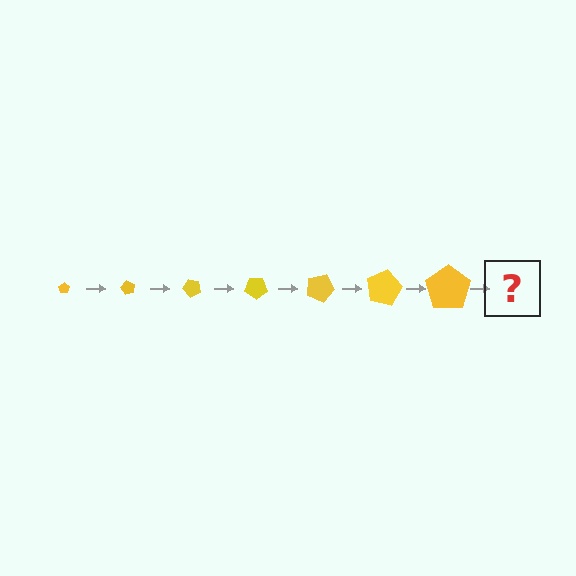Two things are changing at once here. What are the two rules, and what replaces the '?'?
The two rules are that the pentagon grows larger each step and it rotates 60 degrees each step. The '?' should be a pentagon, larger than the previous one and rotated 420 degrees from the start.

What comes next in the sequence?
The next element should be a pentagon, larger than the previous one and rotated 420 degrees from the start.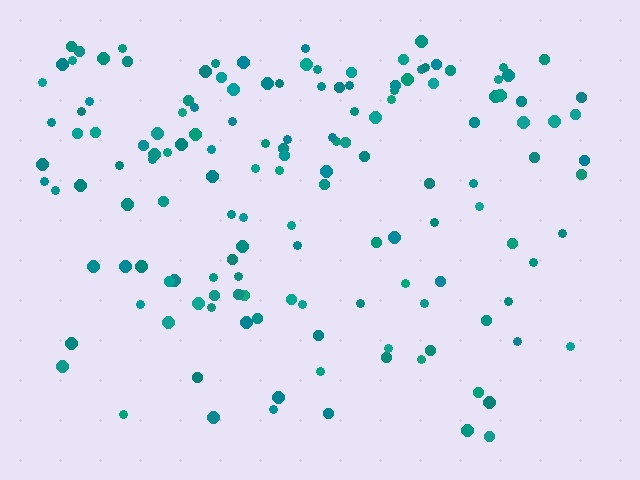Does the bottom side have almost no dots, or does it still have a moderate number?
Still a moderate number, just noticeably fewer than the top.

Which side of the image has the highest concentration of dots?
The top.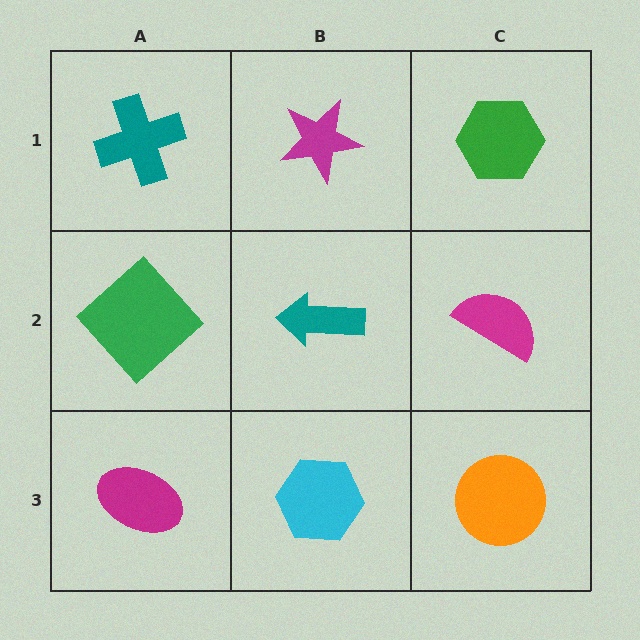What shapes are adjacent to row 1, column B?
A teal arrow (row 2, column B), a teal cross (row 1, column A), a green hexagon (row 1, column C).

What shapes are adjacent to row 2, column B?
A magenta star (row 1, column B), a cyan hexagon (row 3, column B), a green diamond (row 2, column A), a magenta semicircle (row 2, column C).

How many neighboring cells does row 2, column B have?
4.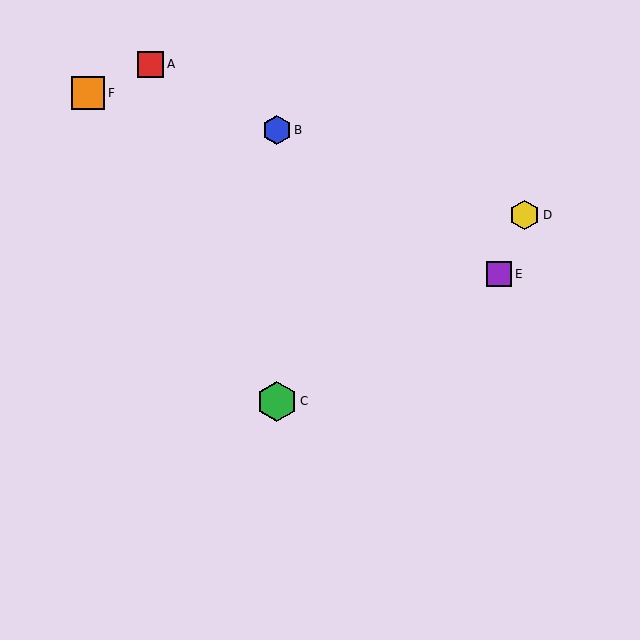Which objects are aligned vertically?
Objects B, C are aligned vertically.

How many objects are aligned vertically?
2 objects (B, C) are aligned vertically.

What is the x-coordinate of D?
Object D is at x≈525.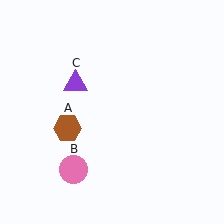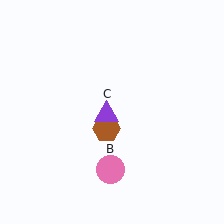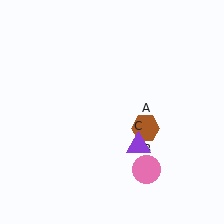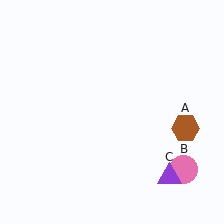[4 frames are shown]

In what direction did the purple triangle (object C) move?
The purple triangle (object C) moved down and to the right.